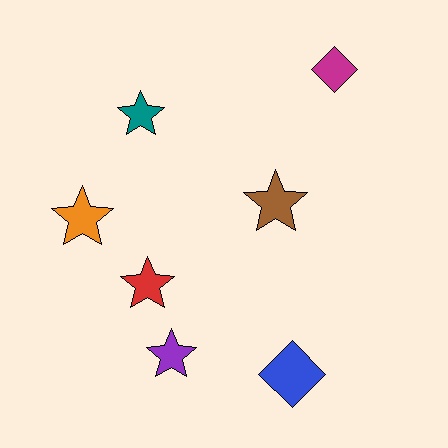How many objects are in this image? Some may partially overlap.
There are 7 objects.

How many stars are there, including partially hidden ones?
There are 5 stars.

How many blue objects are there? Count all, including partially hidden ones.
There is 1 blue object.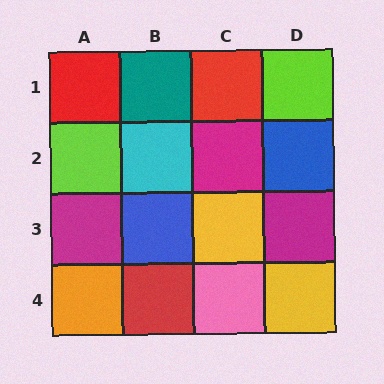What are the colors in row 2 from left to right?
Lime, cyan, magenta, blue.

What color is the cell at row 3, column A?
Magenta.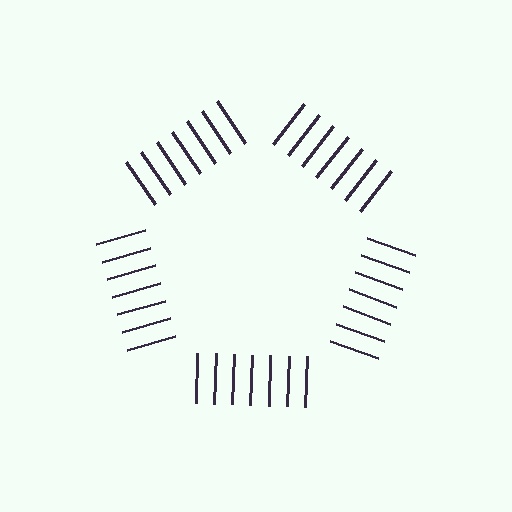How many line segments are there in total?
35 — 7 along each of the 5 edges.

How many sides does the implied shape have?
5 sides — the line-ends trace a pentagon.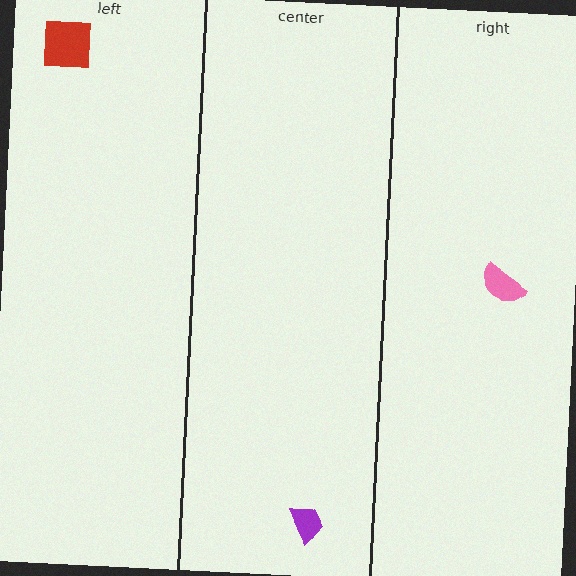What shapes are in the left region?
The red square.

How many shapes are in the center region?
1.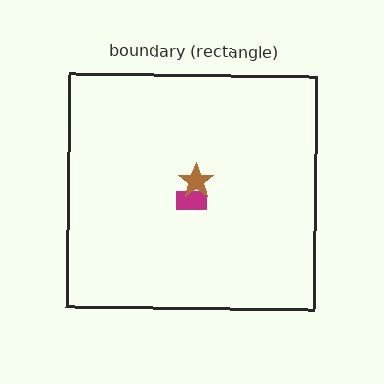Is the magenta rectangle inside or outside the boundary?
Inside.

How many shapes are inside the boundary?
2 inside, 0 outside.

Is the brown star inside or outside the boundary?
Inside.